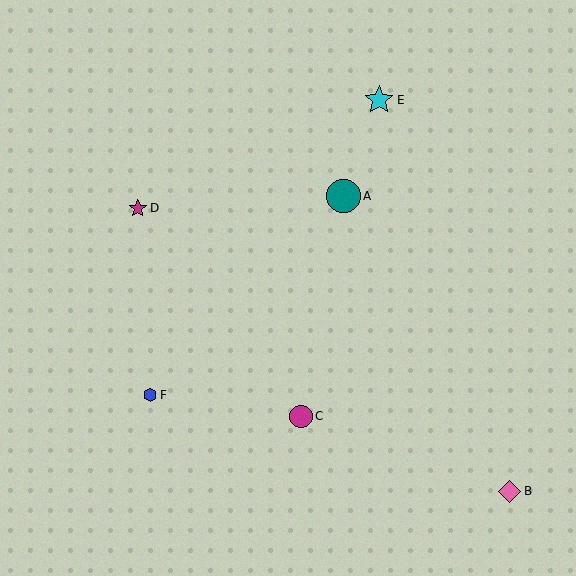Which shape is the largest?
The teal circle (labeled A) is the largest.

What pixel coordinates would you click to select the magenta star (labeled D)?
Click at (138, 208) to select the magenta star D.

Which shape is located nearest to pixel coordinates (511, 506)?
The pink diamond (labeled B) at (509, 491) is nearest to that location.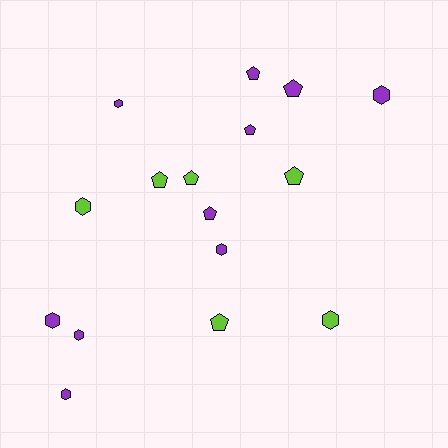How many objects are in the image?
There are 16 objects.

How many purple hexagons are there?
There are 6 purple hexagons.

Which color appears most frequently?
Purple, with 10 objects.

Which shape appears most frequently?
Hexagon, with 8 objects.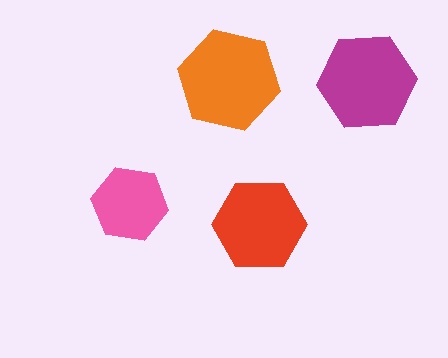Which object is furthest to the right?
The magenta hexagon is rightmost.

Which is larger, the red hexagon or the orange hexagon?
The orange one.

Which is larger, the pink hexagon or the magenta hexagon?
The magenta one.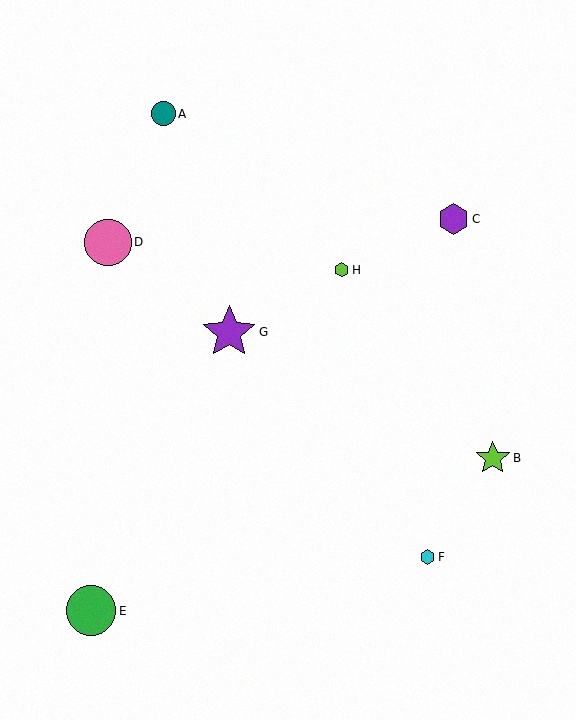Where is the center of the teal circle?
The center of the teal circle is at (164, 114).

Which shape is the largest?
The purple star (labeled G) is the largest.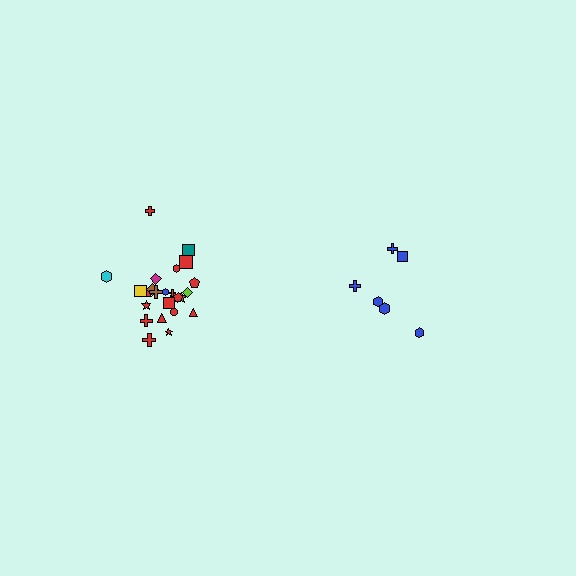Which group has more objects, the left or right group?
The left group.